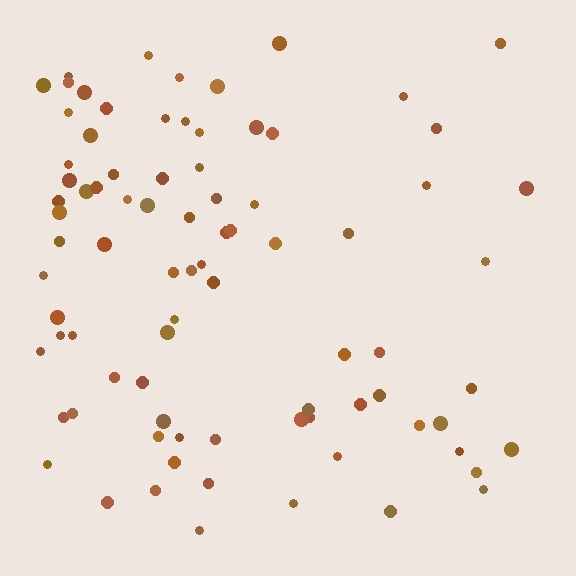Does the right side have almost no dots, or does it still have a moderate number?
Still a moderate number, just noticeably fewer than the left.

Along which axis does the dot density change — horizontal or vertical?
Horizontal.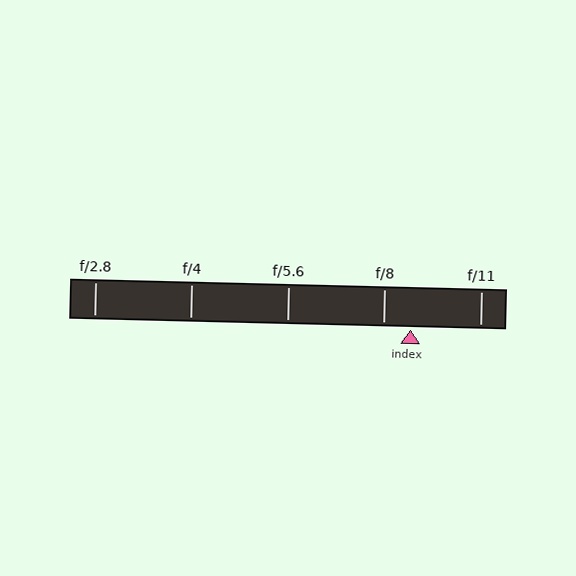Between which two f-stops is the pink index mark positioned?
The index mark is between f/8 and f/11.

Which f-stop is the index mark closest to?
The index mark is closest to f/8.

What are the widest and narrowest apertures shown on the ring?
The widest aperture shown is f/2.8 and the narrowest is f/11.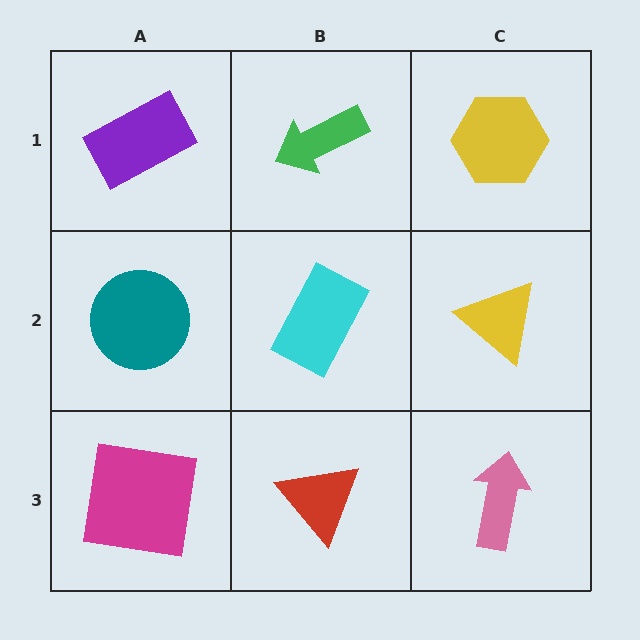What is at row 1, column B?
A green arrow.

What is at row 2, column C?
A yellow triangle.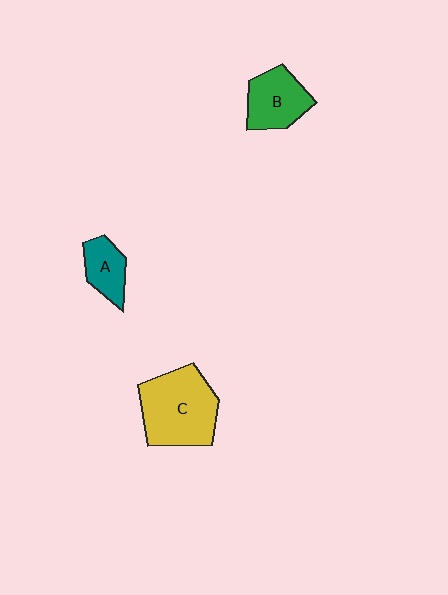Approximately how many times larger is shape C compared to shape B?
Approximately 1.6 times.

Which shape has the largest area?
Shape C (yellow).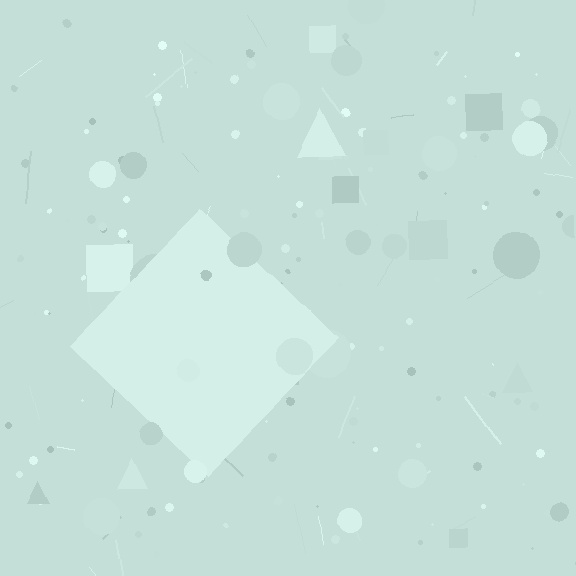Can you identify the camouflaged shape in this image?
The camouflaged shape is a diamond.